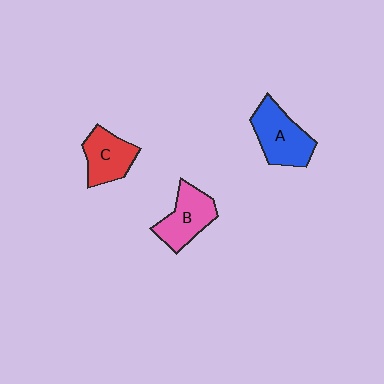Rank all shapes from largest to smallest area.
From largest to smallest: A (blue), B (pink), C (red).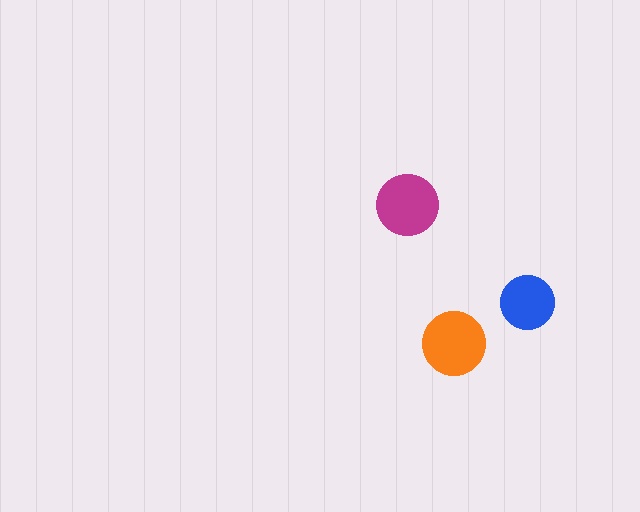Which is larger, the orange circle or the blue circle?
The orange one.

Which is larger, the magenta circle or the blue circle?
The magenta one.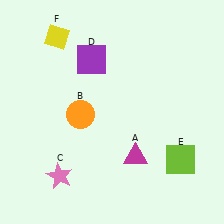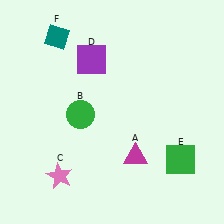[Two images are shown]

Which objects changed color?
B changed from orange to green. E changed from lime to green. F changed from yellow to teal.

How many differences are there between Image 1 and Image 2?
There are 3 differences between the two images.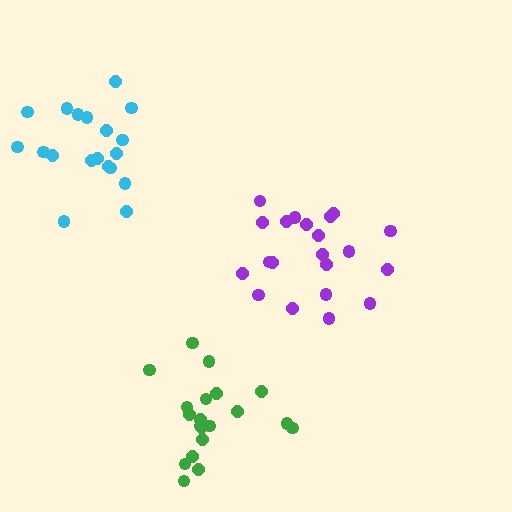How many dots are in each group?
Group 1: 21 dots, Group 2: 20 dots, Group 3: 19 dots (60 total).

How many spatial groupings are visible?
There are 3 spatial groupings.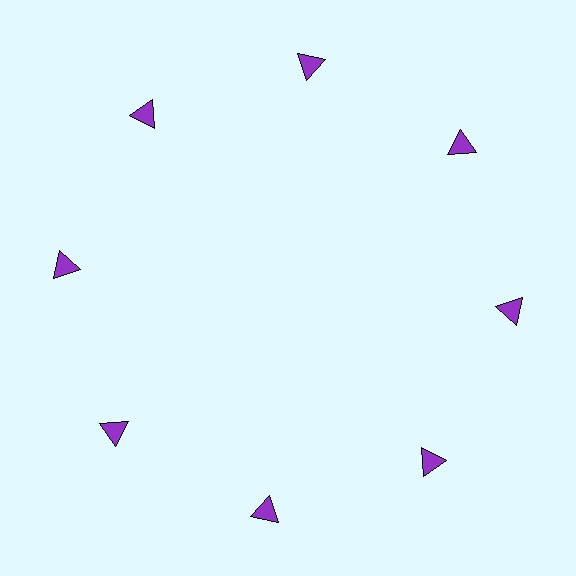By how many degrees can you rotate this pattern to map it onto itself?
The pattern maps onto itself every 45 degrees of rotation.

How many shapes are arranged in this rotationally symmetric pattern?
There are 8 shapes, arranged in 8 groups of 1.